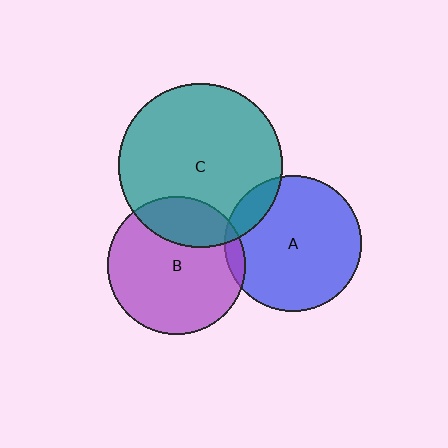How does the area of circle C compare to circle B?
Approximately 1.4 times.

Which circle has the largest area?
Circle C (teal).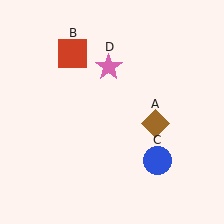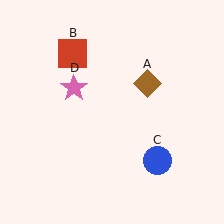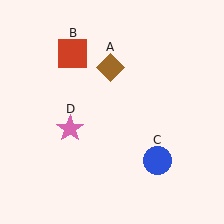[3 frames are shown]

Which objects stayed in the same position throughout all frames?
Red square (object B) and blue circle (object C) remained stationary.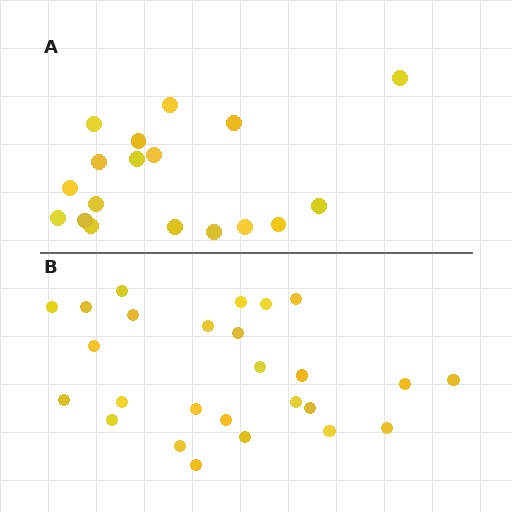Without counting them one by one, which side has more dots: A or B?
Region B (the bottom region) has more dots.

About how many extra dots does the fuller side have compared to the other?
Region B has roughly 8 or so more dots than region A.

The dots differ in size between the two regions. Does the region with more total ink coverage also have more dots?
No. Region A has more total ink coverage because its dots are larger, but region B actually contains more individual dots. Total area can be misleading — the number of items is what matters here.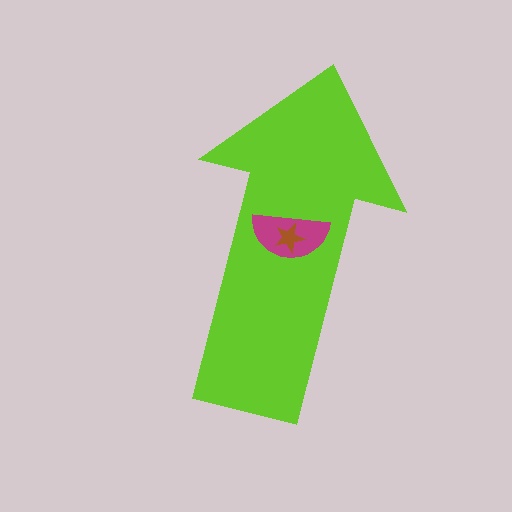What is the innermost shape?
The brown star.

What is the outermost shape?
The lime arrow.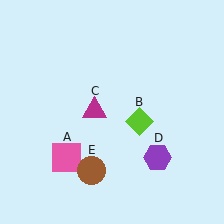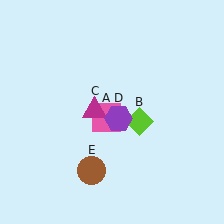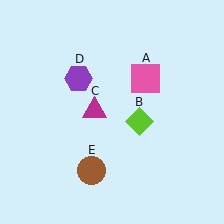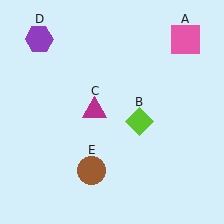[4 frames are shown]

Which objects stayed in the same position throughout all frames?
Lime diamond (object B) and magenta triangle (object C) and brown circle (object E) remained stationary.